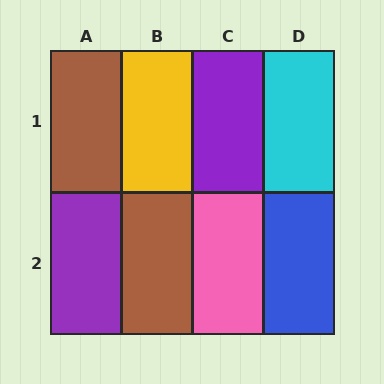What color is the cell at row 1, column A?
Brown.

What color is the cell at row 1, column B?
Yellow.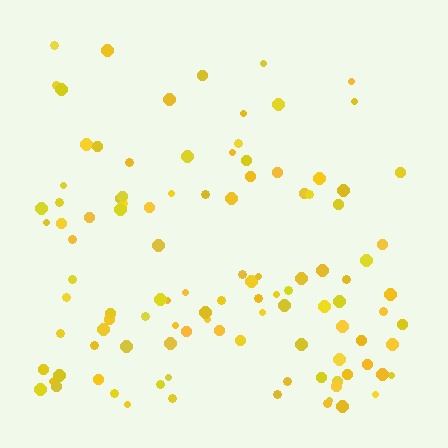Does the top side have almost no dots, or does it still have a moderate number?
Still a moderate number, just noticeably fewer than the bottom.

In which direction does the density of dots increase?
From top to bottom, with the bottom side densest.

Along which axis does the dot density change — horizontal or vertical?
Vertical.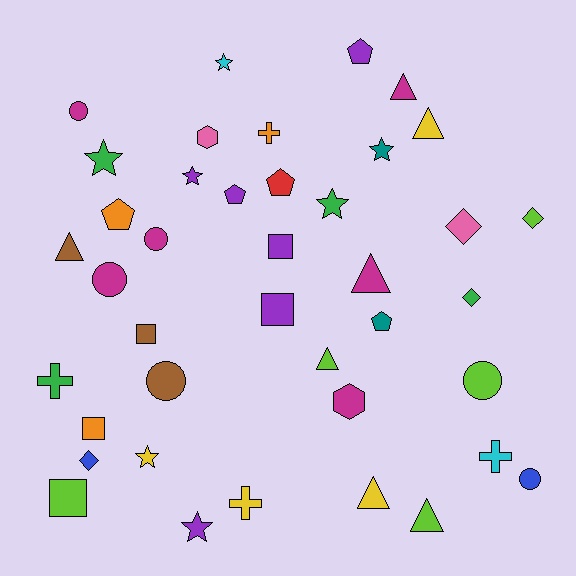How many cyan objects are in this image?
There are 2 cyan objects.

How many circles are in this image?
There are 6 circles.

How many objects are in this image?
There are 40 objects.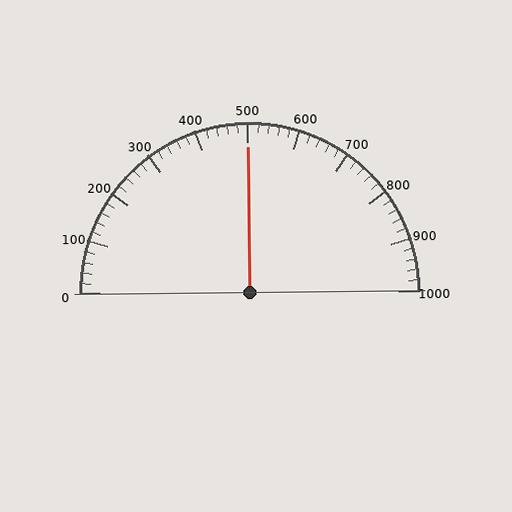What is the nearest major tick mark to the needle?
The nearest major tick mark is 500.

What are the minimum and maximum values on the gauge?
The gauge ranges from 0 to 1000.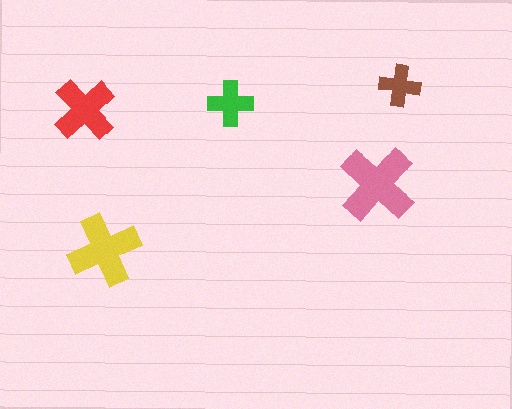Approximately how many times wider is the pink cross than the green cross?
About 1.5 times wider.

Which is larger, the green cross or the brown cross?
The green one.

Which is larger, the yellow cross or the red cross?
The yellow one.